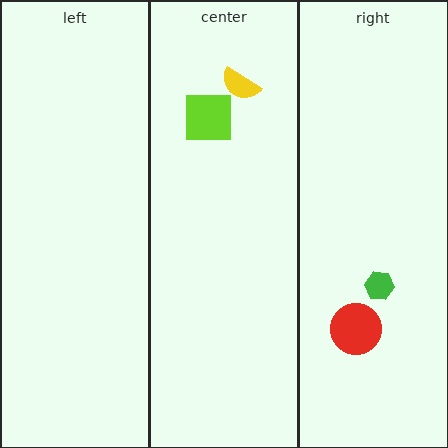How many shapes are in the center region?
2.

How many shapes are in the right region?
2.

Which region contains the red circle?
The right region.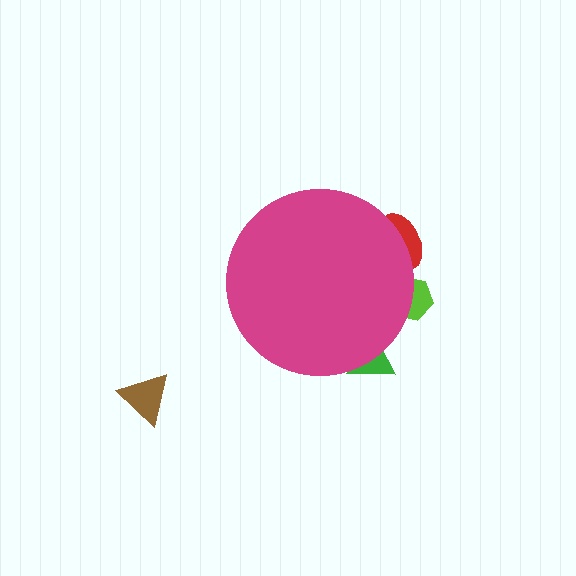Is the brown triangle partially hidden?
No, the brown triangle is fully visible.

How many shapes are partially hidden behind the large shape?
3 shapes are partially hidden.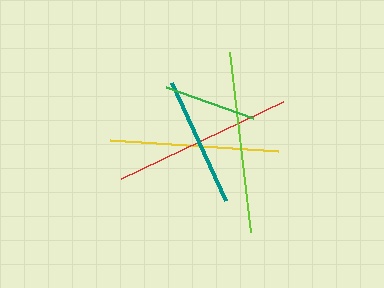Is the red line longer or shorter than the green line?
The red line is longer than the green line.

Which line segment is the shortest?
The green line is the shortest at approximately 91 pixels.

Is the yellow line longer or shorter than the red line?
The red line is longer than the yellow line.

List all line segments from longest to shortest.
From longest to shortest: lime, red, yellow, teal, green.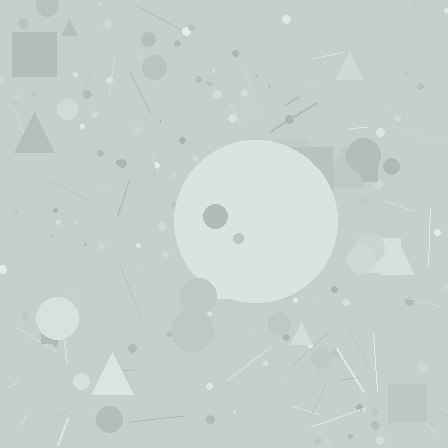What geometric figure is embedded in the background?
A circle is embedded in the background.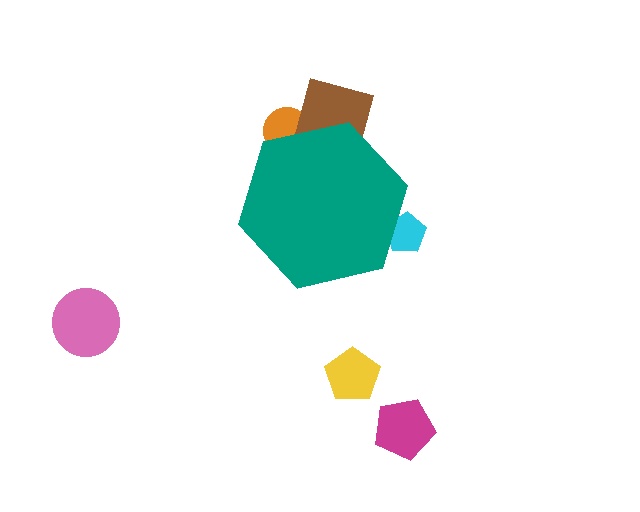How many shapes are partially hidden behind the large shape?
3 shapes are partially hidden.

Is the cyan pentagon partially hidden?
Yes, the cyan pentagon is partially hidden behind the teal hexagon.